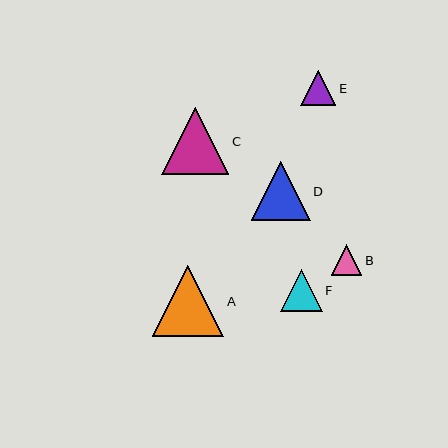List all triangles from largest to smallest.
From largest to smallest: A, C, D, F, E, B.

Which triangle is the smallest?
Triangle B is the smallest with a size of approximately 30 pixels.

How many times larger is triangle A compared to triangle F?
Triangle A is approximately 1.7 times the size of triangle F.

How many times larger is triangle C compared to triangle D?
Triangle C is approximately 1.1 times the size of triangle D.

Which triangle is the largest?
Triangle A is the largest with a size of approximately 72 pixels.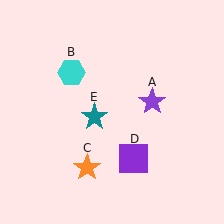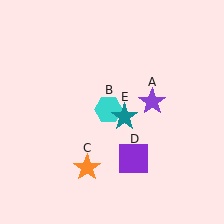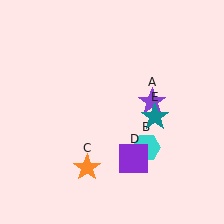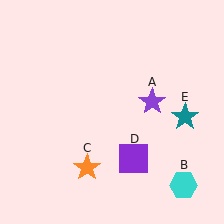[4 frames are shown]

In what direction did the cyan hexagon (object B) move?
The cyan hexagon (object B) moved down and to the right.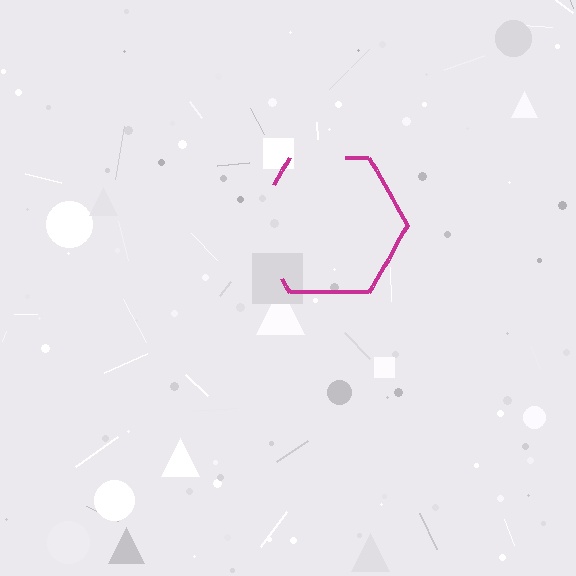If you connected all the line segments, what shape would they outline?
They would outline a hexagon.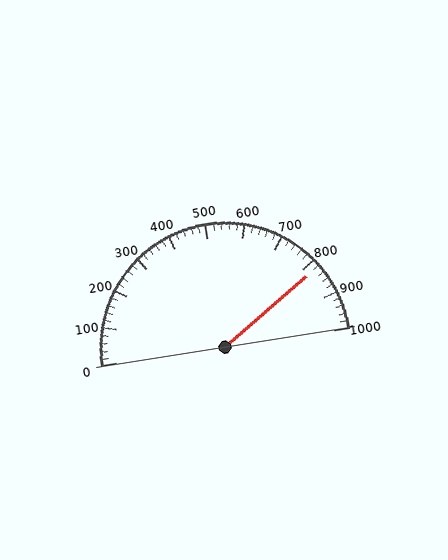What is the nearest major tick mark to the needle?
The nearest major tick mark is 800.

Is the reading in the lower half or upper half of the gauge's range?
The reading is in the upper half of the range (0 to 1000).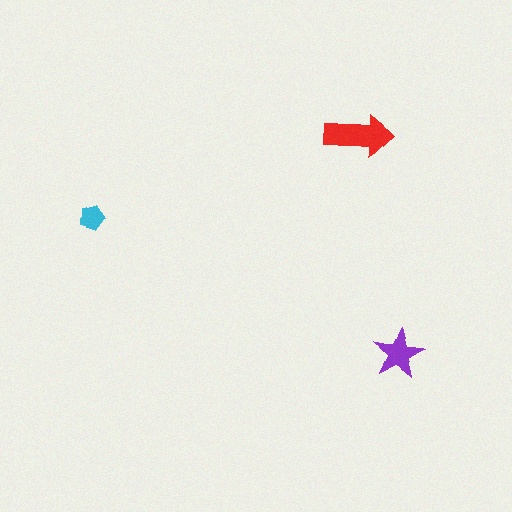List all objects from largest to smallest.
The red arrow, the purple star, the cyan pentagon.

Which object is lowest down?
The purple star is bottommost.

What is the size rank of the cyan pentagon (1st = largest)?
3rd.